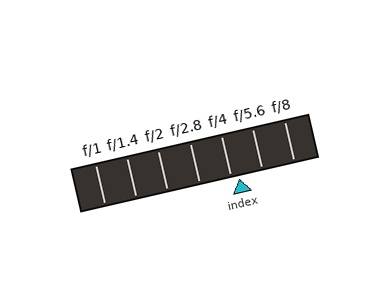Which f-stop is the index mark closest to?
The index mark is closest to f/4.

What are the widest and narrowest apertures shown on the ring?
The widest aperture shown is f/1 and the narrowest is f/8.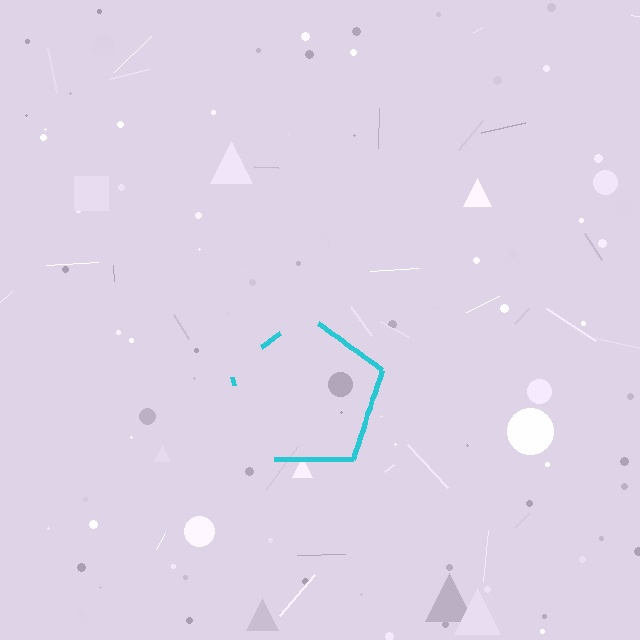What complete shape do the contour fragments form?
The contour fragments form a pentagon.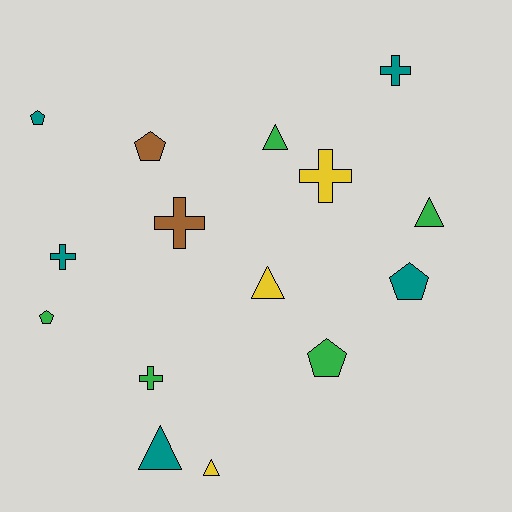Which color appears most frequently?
Green, with 5 objects.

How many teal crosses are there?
There are 2 teal crosses.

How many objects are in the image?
There are 15 objects.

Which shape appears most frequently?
Pentagon, with 5 objects.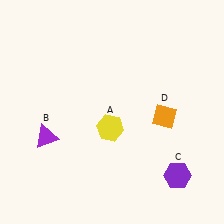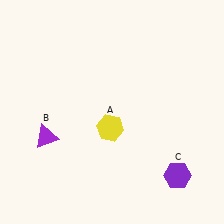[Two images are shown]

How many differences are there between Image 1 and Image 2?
There is 1 difference between the two images.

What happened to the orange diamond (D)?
The orange diamond (D) was removed in Image 2. It was in the bottom-right area of Image 1.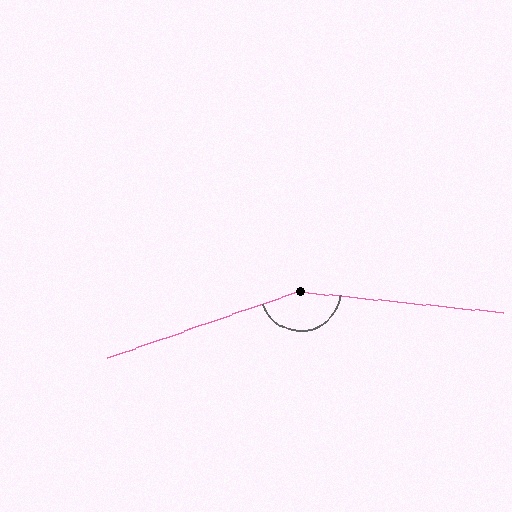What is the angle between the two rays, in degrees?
Approximately 155 degrees.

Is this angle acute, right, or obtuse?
It is obtuse.